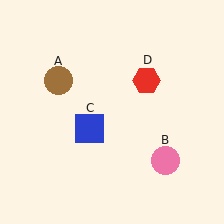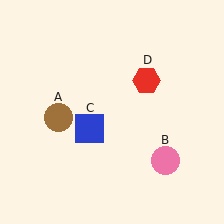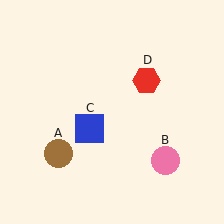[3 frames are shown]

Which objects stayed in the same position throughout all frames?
Pink circle (object B) and blue square (object C) and red hexagon (object D) remained stationary.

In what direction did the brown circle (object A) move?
The brown circle (object A) moved down.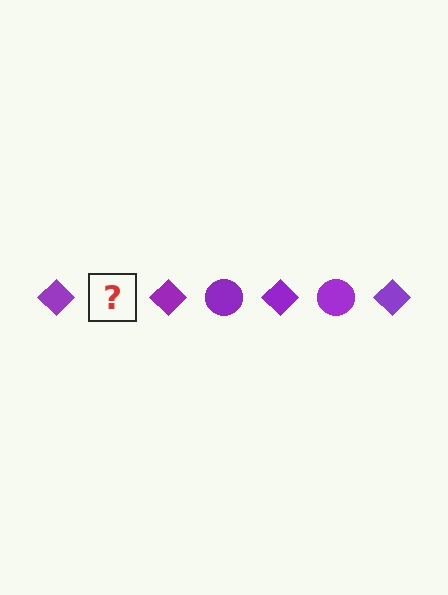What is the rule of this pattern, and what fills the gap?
The rule is that the pattern cycles through diamond, circle shapes in purple. The gap should be filled with a purple circle.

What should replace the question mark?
The question mark should be replaced with a purple circle.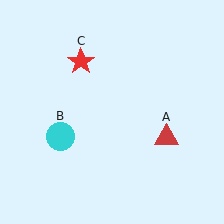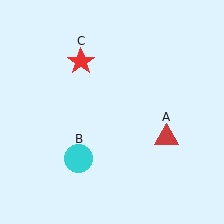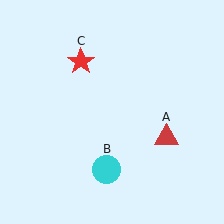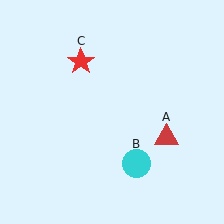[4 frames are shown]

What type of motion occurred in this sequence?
The cyan circle (object B) rotated counterclockwise around the center of the scene.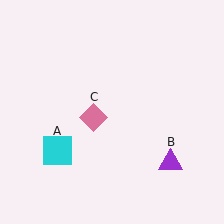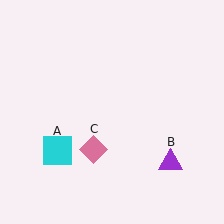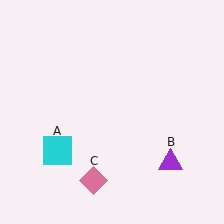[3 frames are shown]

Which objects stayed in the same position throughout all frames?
Cyan square (object A) and purple triangle (object B) remained stationary.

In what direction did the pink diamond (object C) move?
The pink diamond (object C) moved down.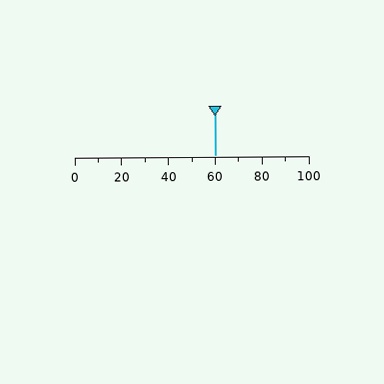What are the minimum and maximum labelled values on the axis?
The axis runs from 0 to 100.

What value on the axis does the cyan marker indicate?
The marker indicates approximately 60.